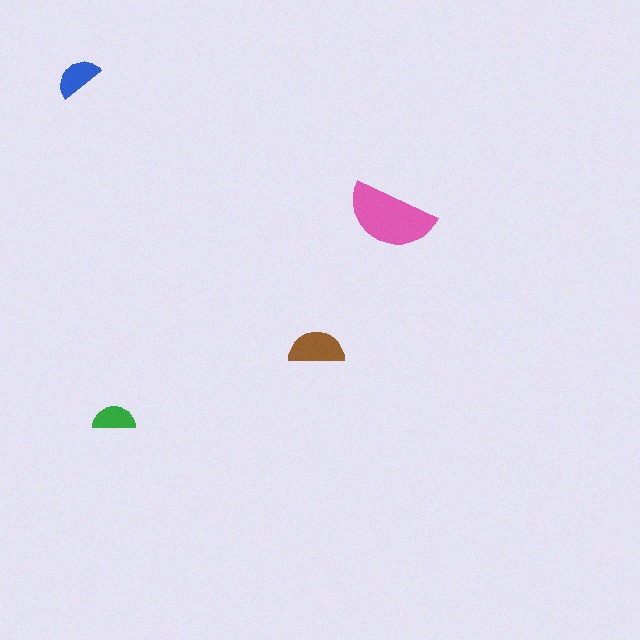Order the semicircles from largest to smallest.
the pink one, the brown one, the blue one, the green one.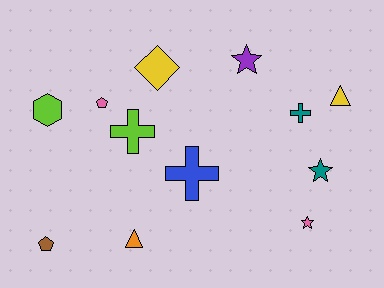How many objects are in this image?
There are 12 objects.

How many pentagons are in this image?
There are 2 pentagons.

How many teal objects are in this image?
There are 2 teal objects.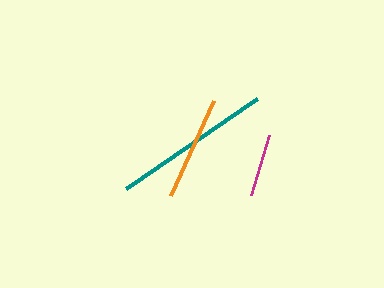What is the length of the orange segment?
The orange segment is approximately 104 pixels long.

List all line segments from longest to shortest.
From longest to shortest: teal, orange, magenta.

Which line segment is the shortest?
The magenta line is the shortest at approximately 63 pixels.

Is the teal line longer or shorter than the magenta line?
The teal line is longer than the magenta line.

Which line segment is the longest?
The teal line is the longest at approximately 159 pixels.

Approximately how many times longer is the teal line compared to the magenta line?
The teal line is approximately 2.5 times the length of the magenta line.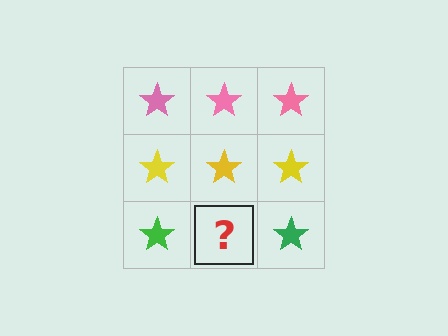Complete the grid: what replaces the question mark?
The question mark should be replaced with a green star.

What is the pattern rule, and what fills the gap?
The rule is that each row has a consistent color. The gap should be filled with a green star.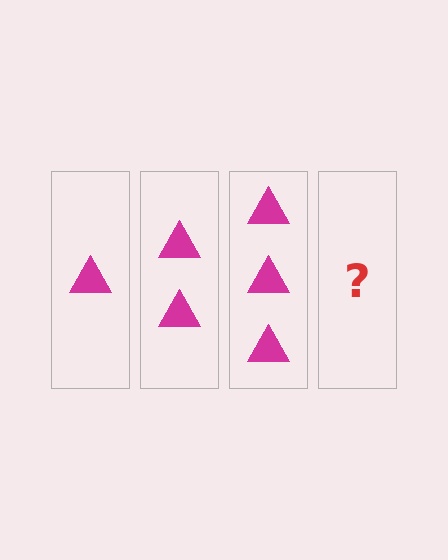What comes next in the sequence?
The next element should be 4 triangles.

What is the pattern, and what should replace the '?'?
The pattern is that each step adds one more triangle. The '?' should be 4 triangles.